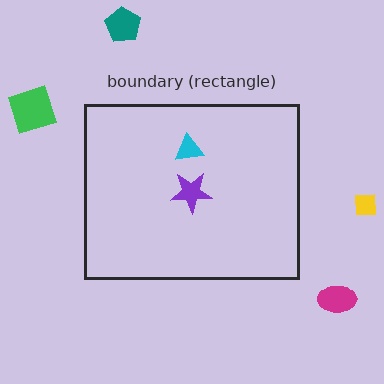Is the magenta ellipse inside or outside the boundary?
Outside.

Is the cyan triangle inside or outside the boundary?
Inside.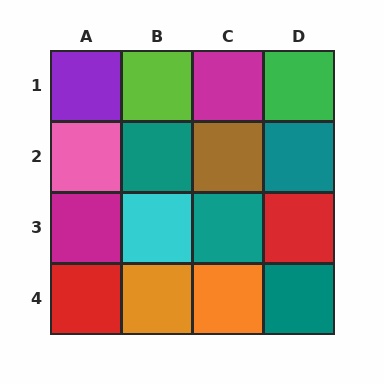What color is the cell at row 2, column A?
Pink.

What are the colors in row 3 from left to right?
Magenta, cyan, teal, red.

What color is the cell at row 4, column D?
Teal.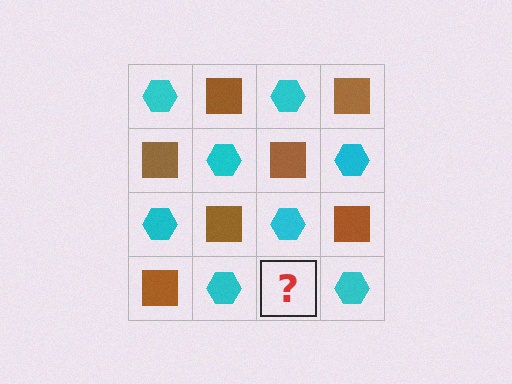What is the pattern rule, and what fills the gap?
The rule is that it alternates cyan hexagon and brown square in a checkerboard pattern. The gap should be filled with a brown square.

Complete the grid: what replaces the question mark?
The question mark should be replaced with a brown square.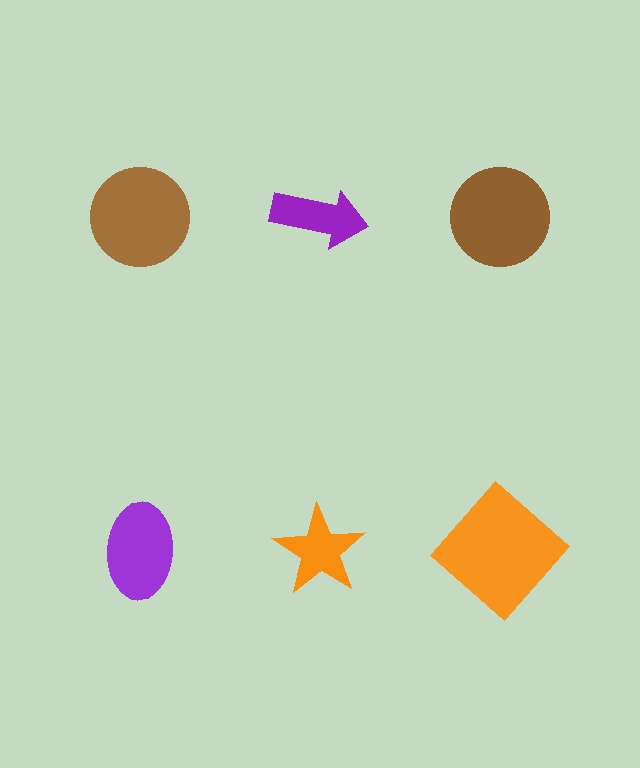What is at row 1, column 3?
A brown circle.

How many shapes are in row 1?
3 shapes.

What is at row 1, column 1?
A brown circle.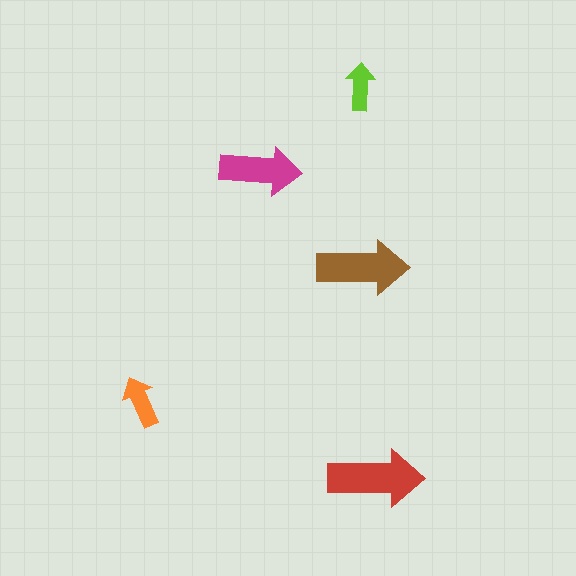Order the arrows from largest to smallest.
the red one, the brown one, the magenta one, the orange one, the lime one.